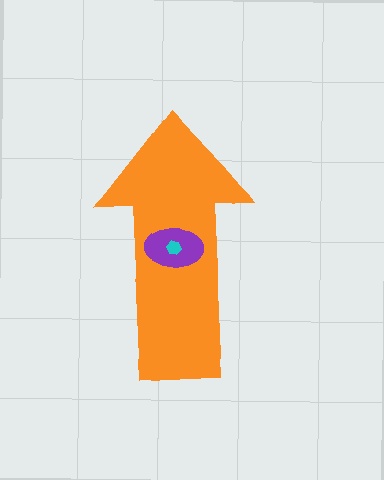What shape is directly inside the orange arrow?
The purple ellipse.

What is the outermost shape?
The orange arrow.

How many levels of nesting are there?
3.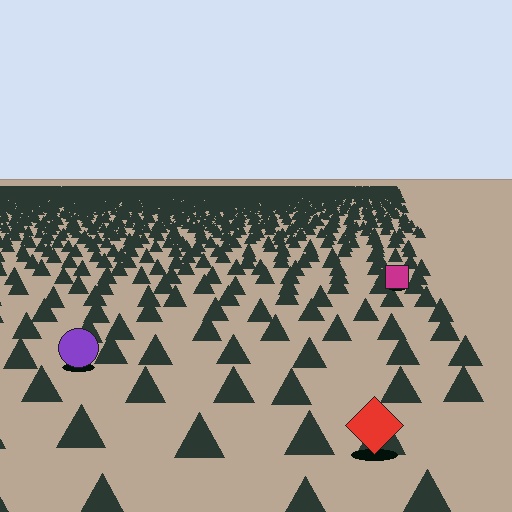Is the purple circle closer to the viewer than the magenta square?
Yes. The purple circle is closer — you can tell from the texture gradient: the ground texture is coarser near it.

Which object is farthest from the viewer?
The magenta square is farthest from the viewer. It appears smaller and the ground texture around it is denser.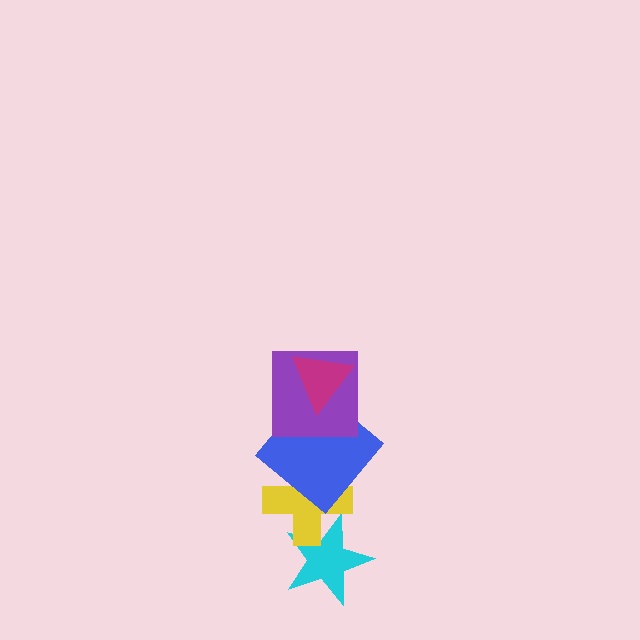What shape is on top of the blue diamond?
The purple square is on top of the blue diamond.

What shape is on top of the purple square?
The magenta triangle is on top of the purple square.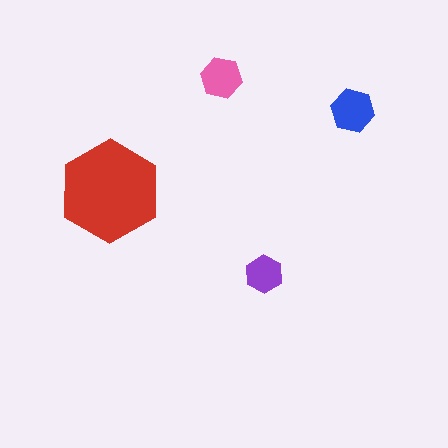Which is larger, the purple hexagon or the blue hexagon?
The blue one.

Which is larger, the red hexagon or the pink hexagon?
The red one.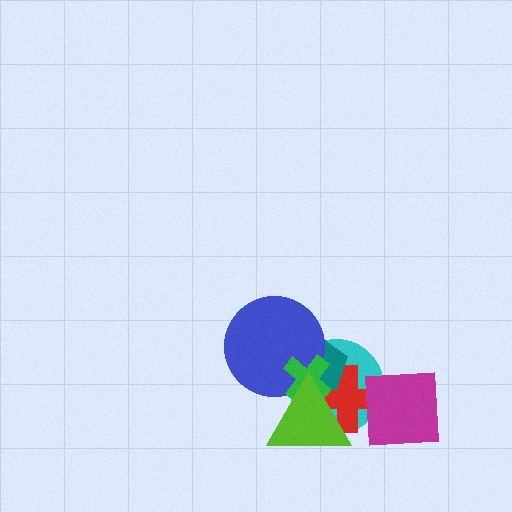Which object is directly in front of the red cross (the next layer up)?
The teal pentagon is directly in front of the red cross.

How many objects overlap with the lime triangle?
5 objects overlap with the lime triangle.